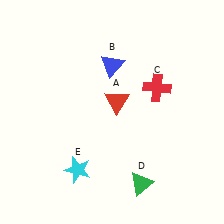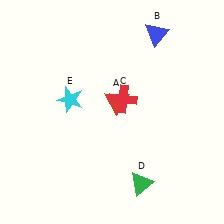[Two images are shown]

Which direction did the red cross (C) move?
The red cross (C) moved left.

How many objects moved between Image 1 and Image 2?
3 objects moved between the two images.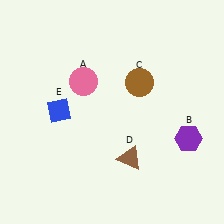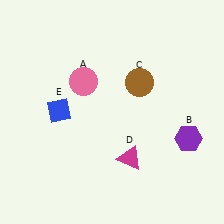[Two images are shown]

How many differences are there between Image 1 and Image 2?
There is 1 difference between the two images.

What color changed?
The triangle (D) changed from brown in Image 1 to magenta in Image 2.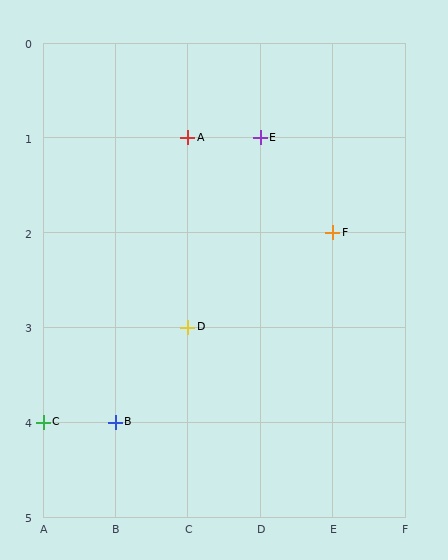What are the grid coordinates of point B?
Point B is at grid coordinates (B, 4).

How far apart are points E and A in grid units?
Points E and A are 1 column apart.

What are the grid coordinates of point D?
Point D is at grid coordinates (C, 3).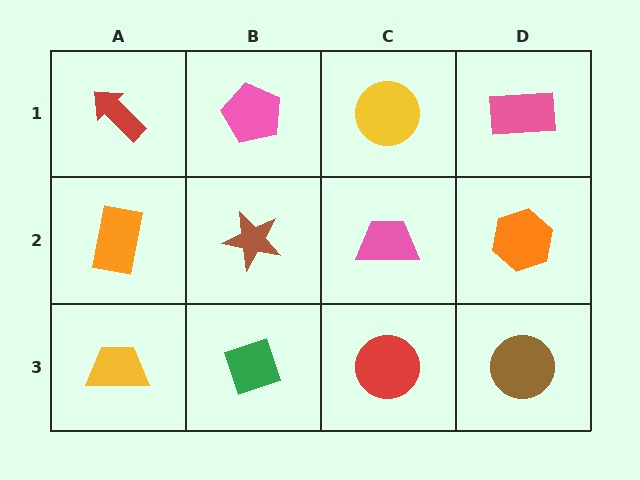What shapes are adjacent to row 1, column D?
An orange hexagon (row 2, column D), a yellow circle (row 1, column C).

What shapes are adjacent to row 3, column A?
An orange rectangle (row 2, column A), a green diamond (row 3, column B).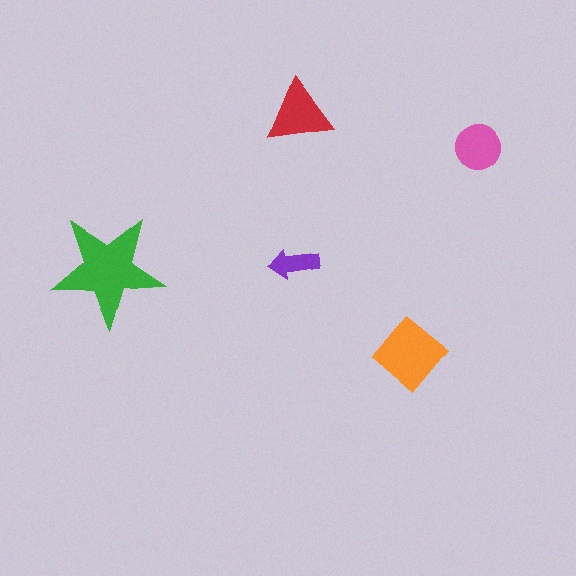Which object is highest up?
The red triangle is topmost.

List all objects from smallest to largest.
The purple arrow, the pink circle, the red triangle, the orange diamond, the green star.